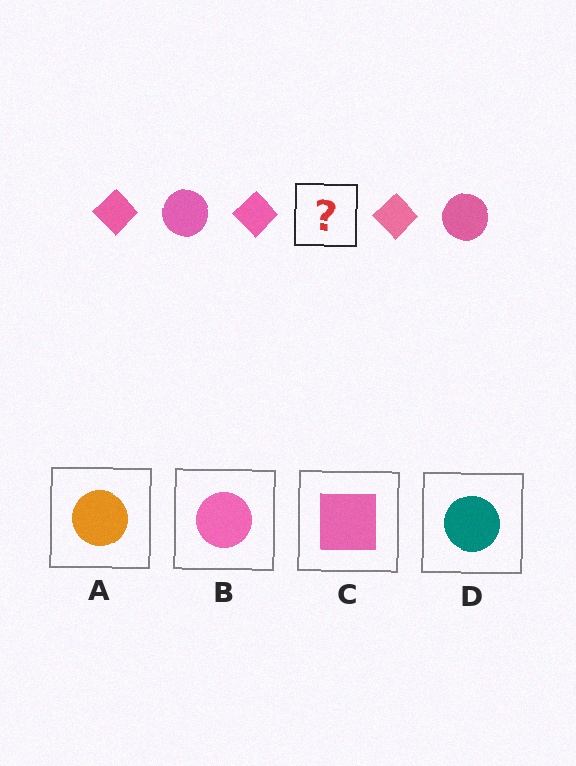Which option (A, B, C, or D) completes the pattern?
B.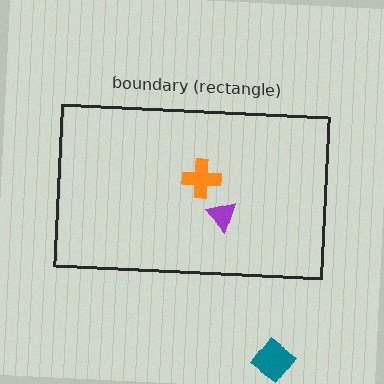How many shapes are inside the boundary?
2 inside, 1 outside.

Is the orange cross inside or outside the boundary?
Inside.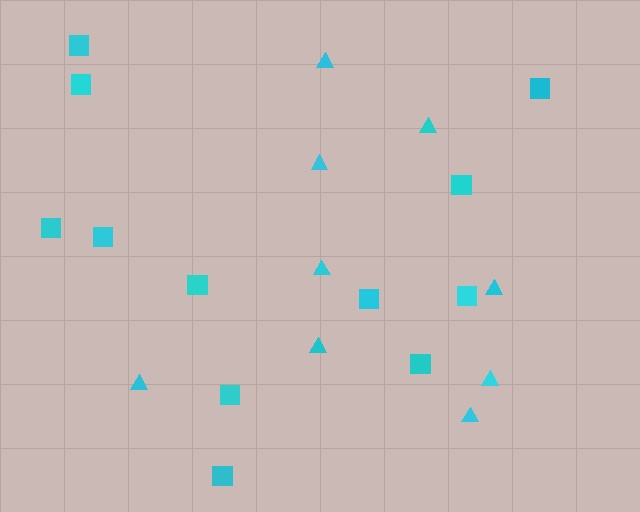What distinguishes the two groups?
There are 2 groups: one group of triangles (9) and one group of squares (12).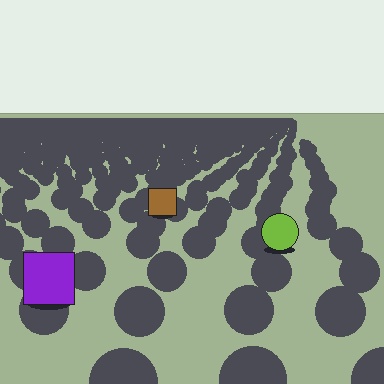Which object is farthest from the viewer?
The brown square is farthest from the viewer. It appears smaller and the ground texture around it is denser.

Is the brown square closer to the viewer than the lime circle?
No. The lime circle is closer — you can tell from the texture gradient: the ground texture is coarser near it.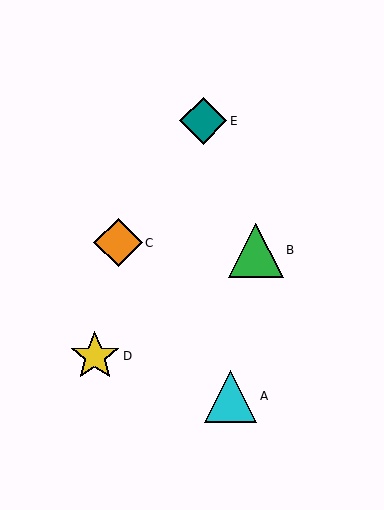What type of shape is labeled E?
Shape E is a teal diamond.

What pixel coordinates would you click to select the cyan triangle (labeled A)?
Click at (231, 396) to select the cyan triangle A.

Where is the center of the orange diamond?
The center of the orange diamond is at (118, 243).